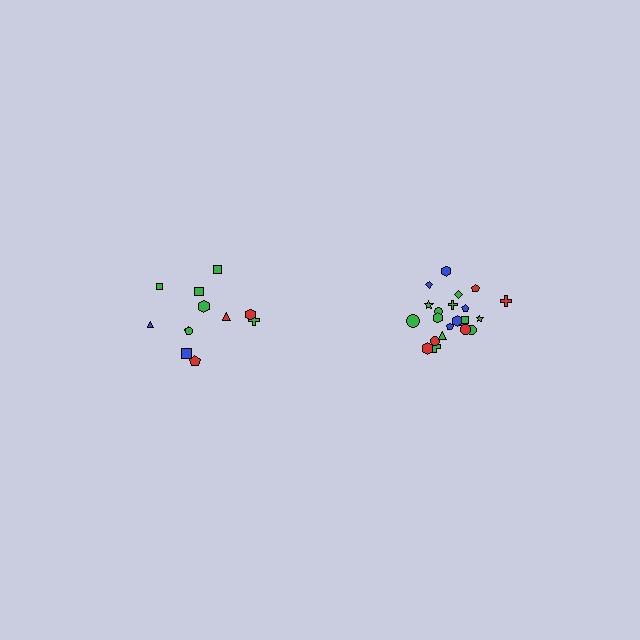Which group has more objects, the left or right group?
The right group.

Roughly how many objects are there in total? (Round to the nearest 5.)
Roughly 35 objects in total.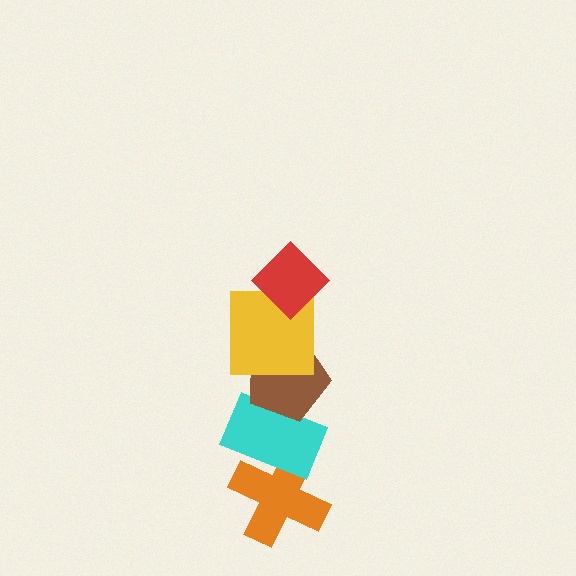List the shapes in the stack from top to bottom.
From top to bottom: the red diamond, the yellow square, the brown pentagon, the cyan rectangle, the orange cross.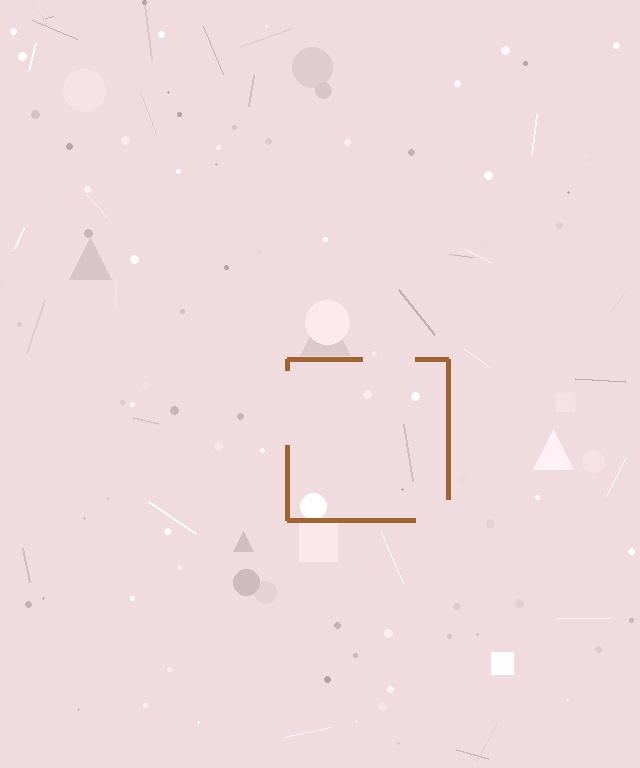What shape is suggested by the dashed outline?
The dashed outline suggests a square.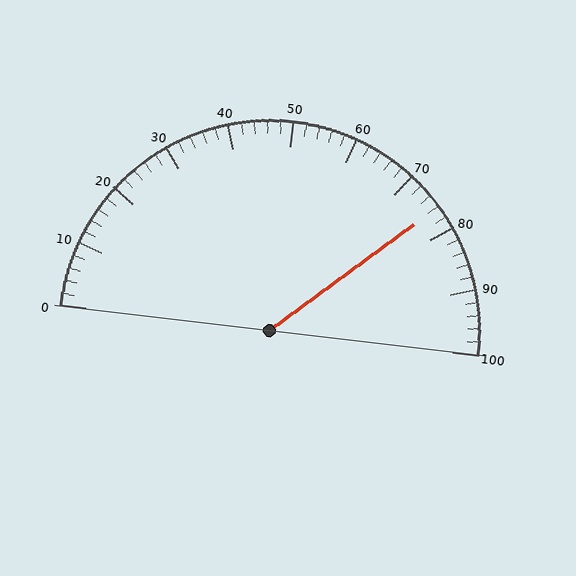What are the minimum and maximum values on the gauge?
The gauge ranges from 0 to 100.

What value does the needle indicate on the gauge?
The needle indicates approximately 76.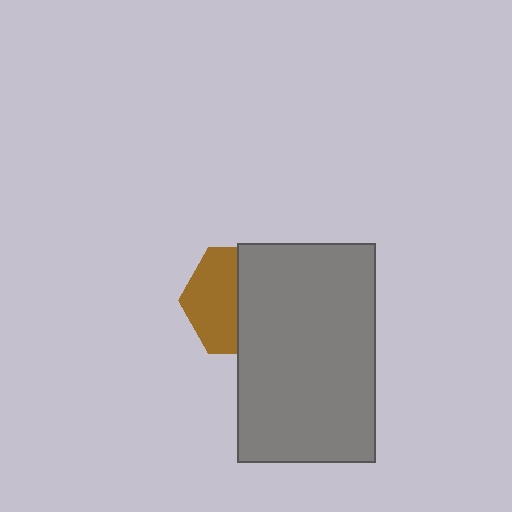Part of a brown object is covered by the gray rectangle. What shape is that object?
It is a hexagon.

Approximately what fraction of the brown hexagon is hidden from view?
Roughly 52% of the brown hexagon is hidden behind the gray rectangle.